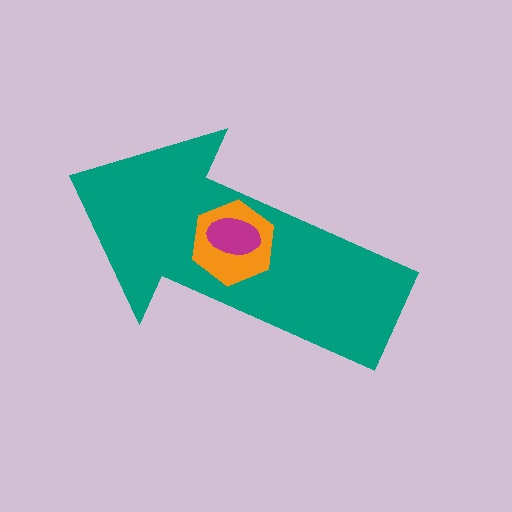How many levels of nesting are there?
3.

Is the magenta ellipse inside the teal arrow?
Yes.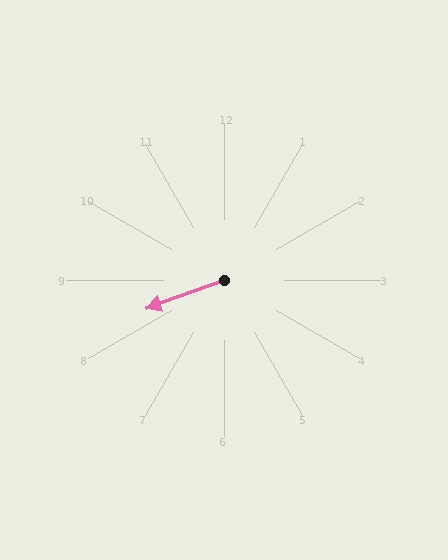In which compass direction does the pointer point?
West.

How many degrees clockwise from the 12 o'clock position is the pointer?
Approximately 250 degrees.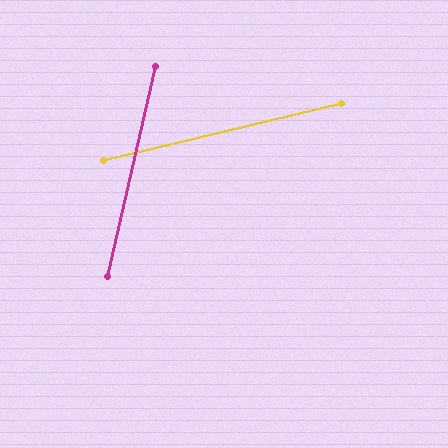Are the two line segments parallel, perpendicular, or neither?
Neither parallel nor perpendicular — they differ by about 63°.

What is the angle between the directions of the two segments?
Approximately 63 degrees.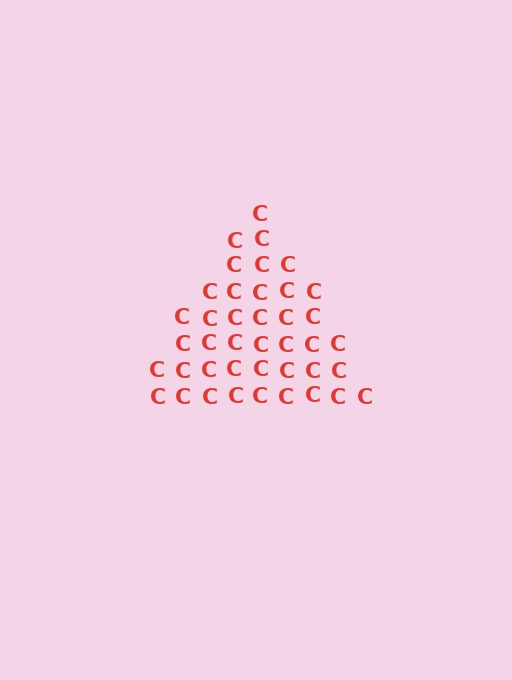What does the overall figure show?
The overall figure shows a triangle.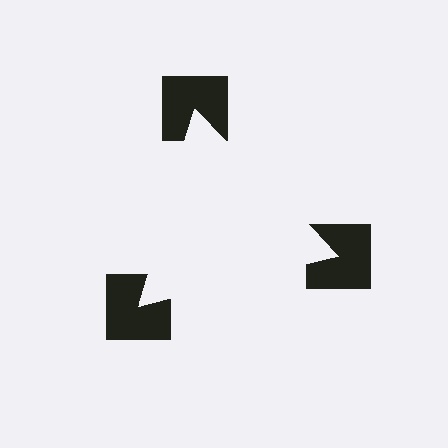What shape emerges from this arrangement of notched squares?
An illusory triangle — its edges are inferred from the aligned wedge cuts in the notched squares, not physically drawn.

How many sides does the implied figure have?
3 sides.